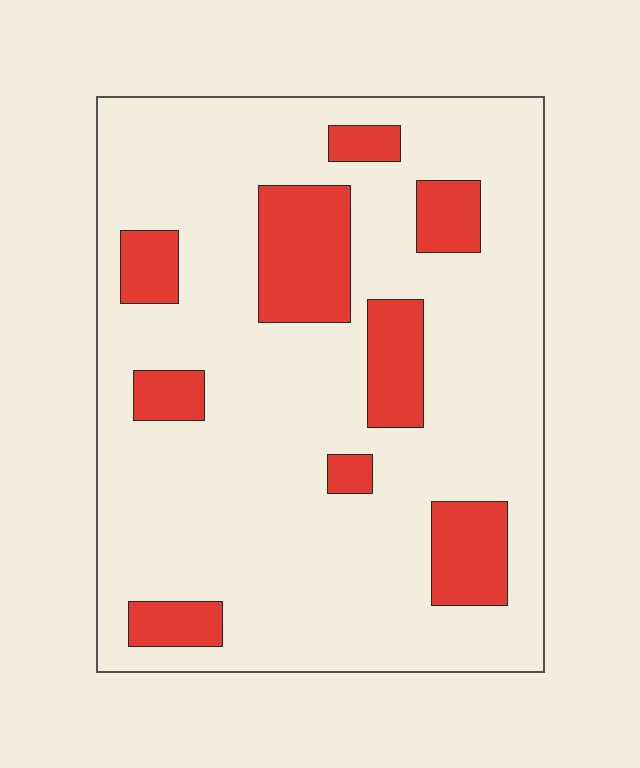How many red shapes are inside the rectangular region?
9.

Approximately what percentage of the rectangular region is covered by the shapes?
Approximately 20%.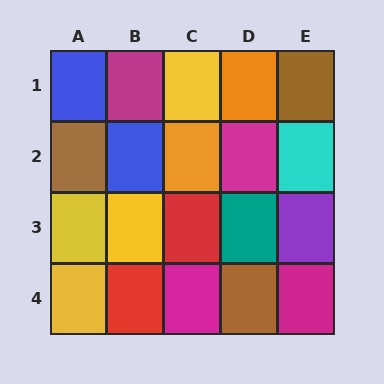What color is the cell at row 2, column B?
Blue.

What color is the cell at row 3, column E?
Purple.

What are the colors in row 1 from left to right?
Blue, magenta, yellow, orange, brown.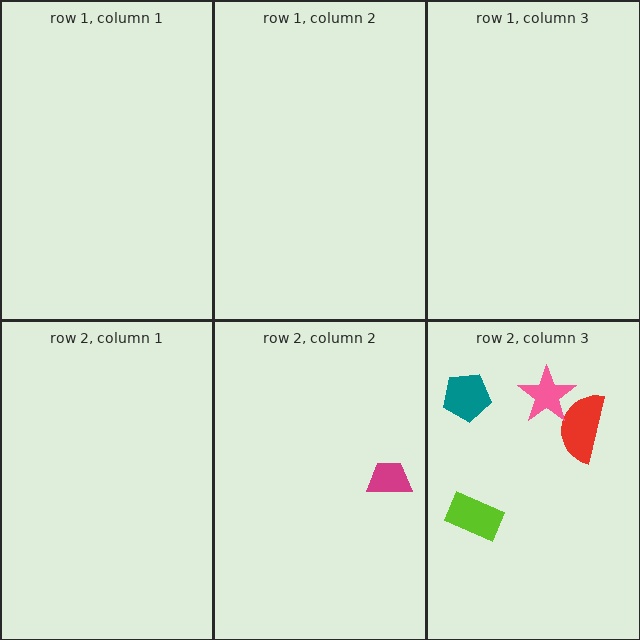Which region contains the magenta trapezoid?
The row 2, column 2 region.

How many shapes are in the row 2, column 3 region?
4.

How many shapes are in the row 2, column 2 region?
1.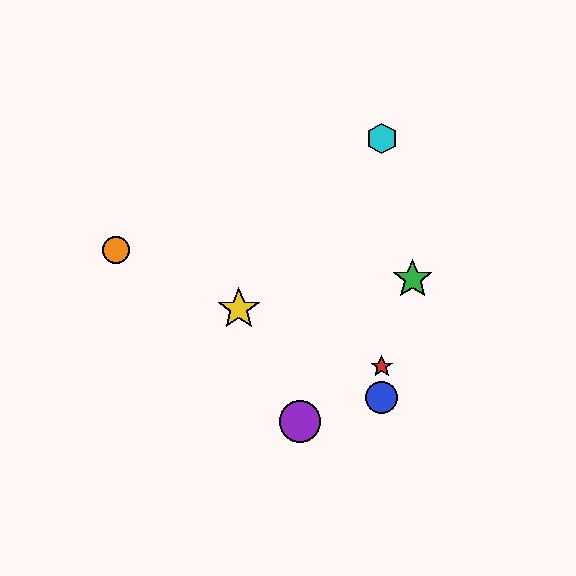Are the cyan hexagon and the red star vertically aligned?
Yes, both are at x≈382.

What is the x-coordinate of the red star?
The red star is at x≈382.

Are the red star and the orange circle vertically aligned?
No, the red star is at x≈382 and the orange circle is at x≈116.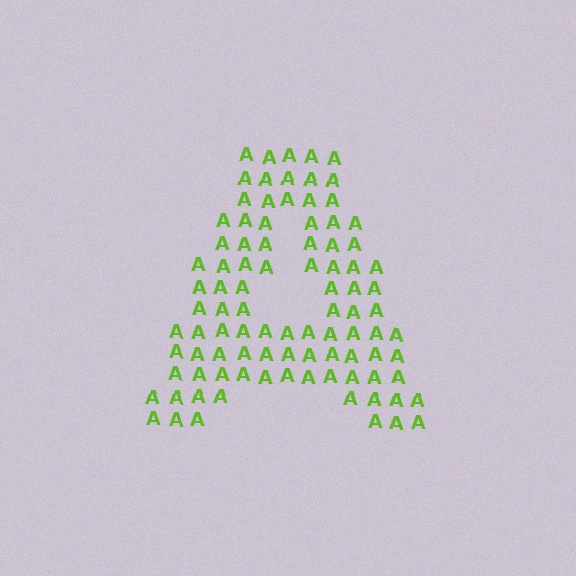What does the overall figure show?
The overall figure shows the letter A.